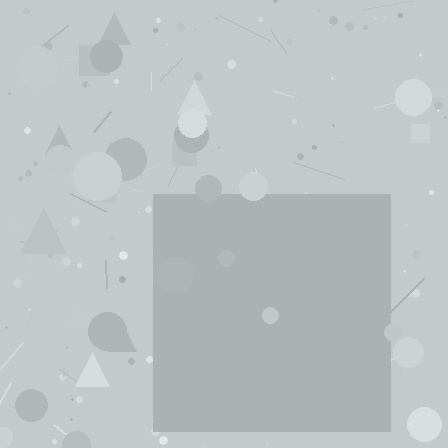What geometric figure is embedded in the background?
A square is embedded in the background.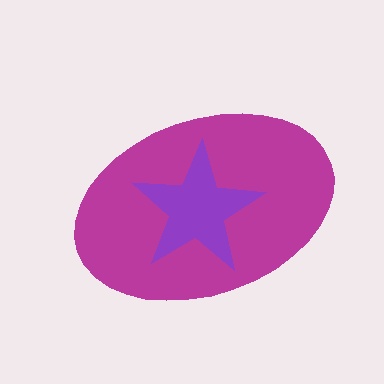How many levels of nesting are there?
2.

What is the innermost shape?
The purple star.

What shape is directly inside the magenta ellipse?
The purple star.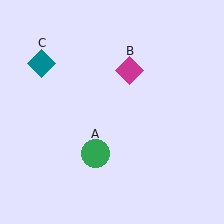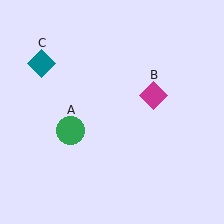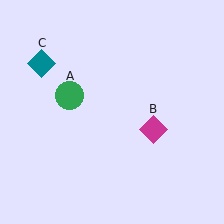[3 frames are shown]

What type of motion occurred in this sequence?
The green circle (object A), magenta diamond (object B) rotated clockwise around the center of the scene.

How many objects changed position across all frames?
2 objects changed position: green circle (object A), magenta diamond (object B).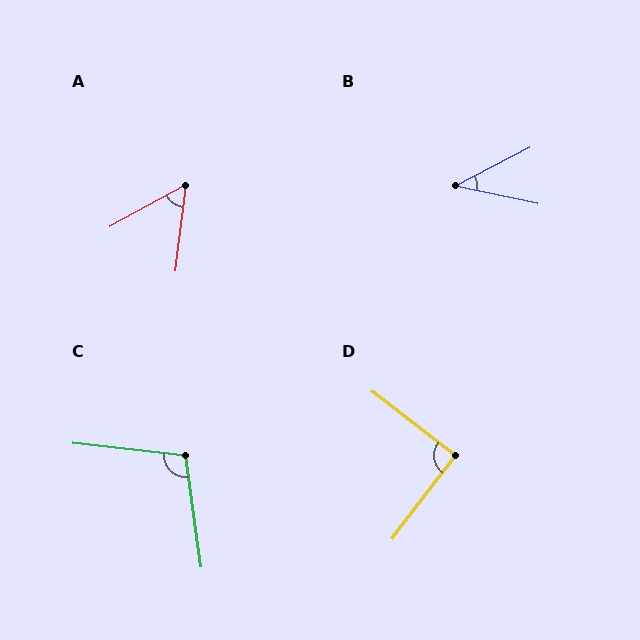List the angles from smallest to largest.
B (39°), A (54°), D (91°), C (104°).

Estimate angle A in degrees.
Approximately 54 degrees.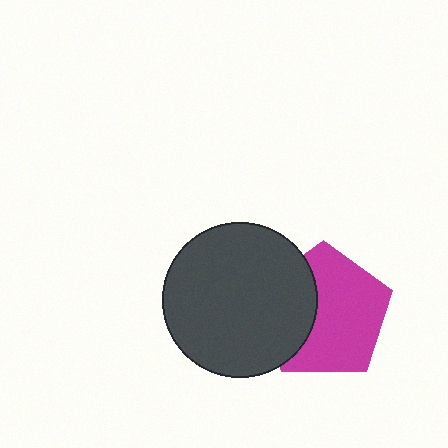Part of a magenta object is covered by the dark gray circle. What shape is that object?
It is a pentagon.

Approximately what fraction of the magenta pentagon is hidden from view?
Roughly 35% of the magenta pentagon is hidden behind the dark gray circle.